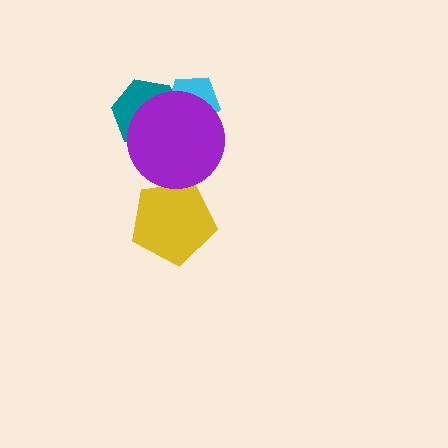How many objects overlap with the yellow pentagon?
1 object overlaps with the yellow pentagon.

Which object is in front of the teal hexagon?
The purple circle is in front of the teal hexagon.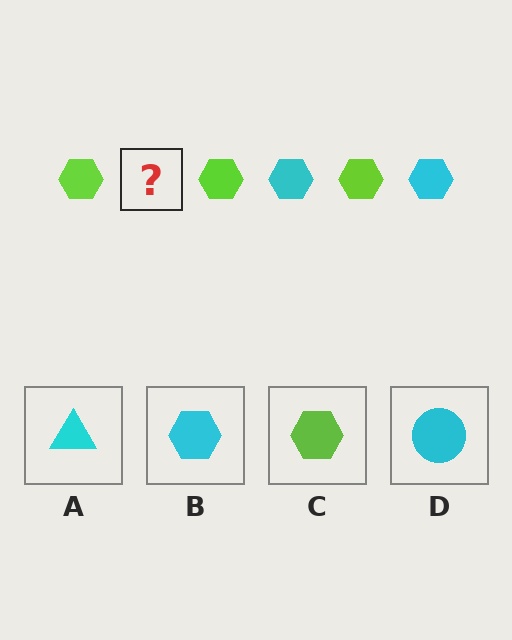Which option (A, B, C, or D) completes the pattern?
B.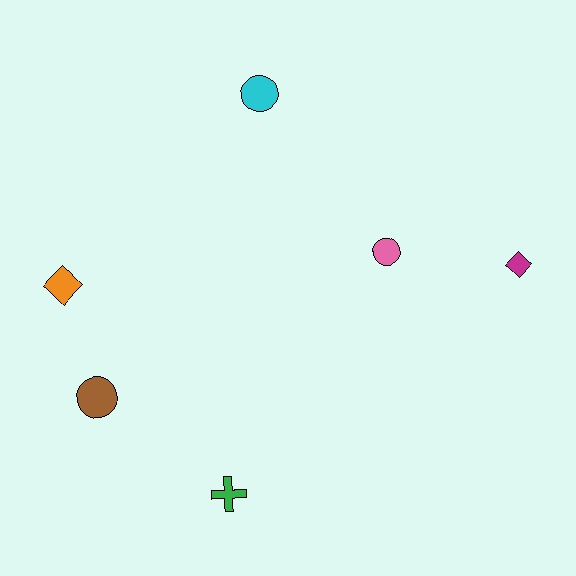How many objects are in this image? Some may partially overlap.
There are 6 objects.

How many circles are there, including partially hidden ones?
There are 3 circles.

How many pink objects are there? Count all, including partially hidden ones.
There is 1 pink object.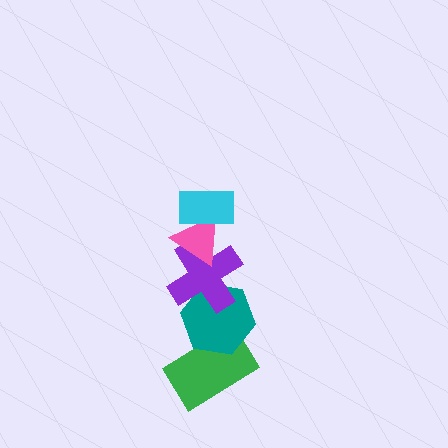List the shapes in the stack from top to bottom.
From top to bottom: the cyan rectangle, the pink triangle, the purple cross, the teal hexagon, the green rectangle.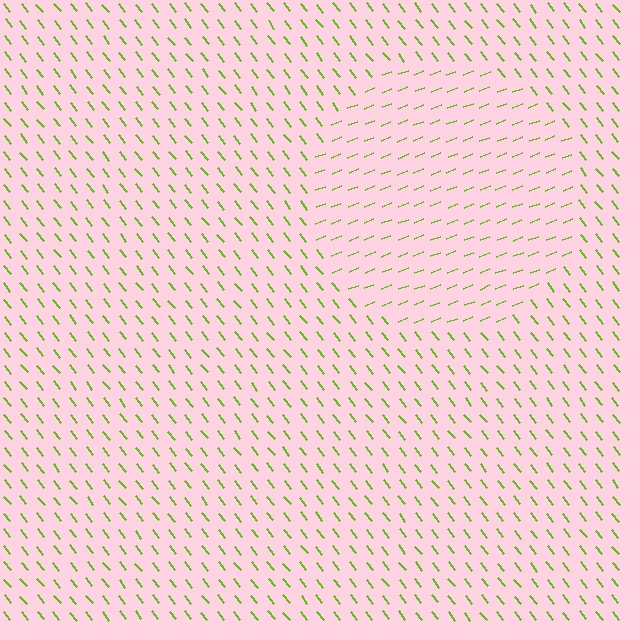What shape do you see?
I see a circle.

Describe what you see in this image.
The image is filled with small lime line segments. A circle region in the image has lines oriented differently from the surrounding lines, creating a visible texture boundary.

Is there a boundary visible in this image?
Yes, there is a texture boundary formed by a change in line orientation.